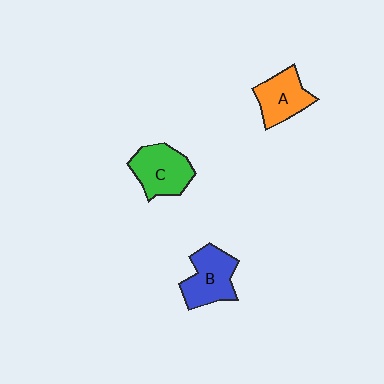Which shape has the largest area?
Shape C (green).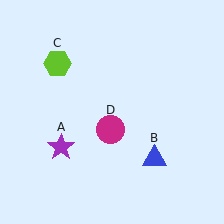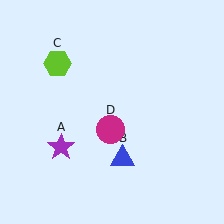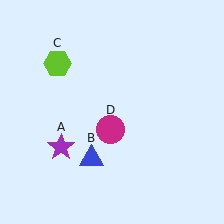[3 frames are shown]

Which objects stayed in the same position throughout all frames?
Purple star (object A) and lime hexagon (object C) and magenta circle (object D) remained stationary.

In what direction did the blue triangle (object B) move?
The blue triangle (object B) moved left.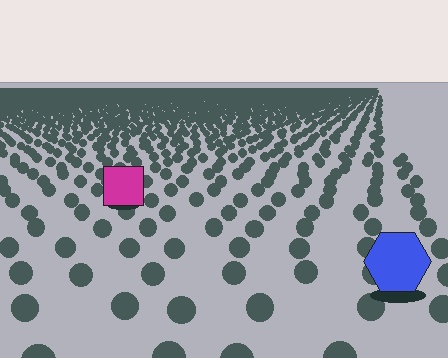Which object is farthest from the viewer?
The magenta square is farthest from the viewer. It appears smaller and the ground texture around it is denser.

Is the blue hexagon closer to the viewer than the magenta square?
Yes. The blue hexagon is closer — you can tell from the texture gradient: the ground texture is coarser near it.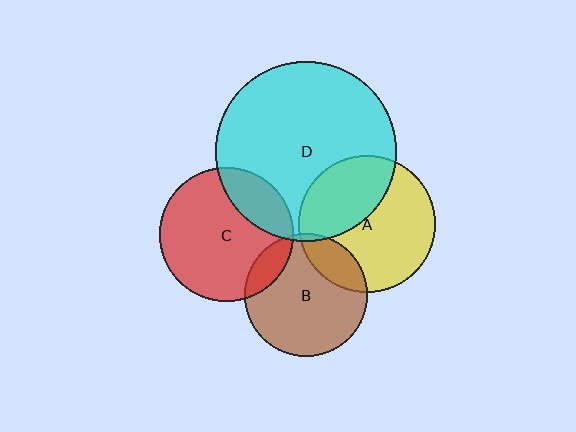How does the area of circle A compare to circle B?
Approximately 1.2 times.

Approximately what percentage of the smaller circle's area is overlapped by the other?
Approximately 20%.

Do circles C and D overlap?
Yes.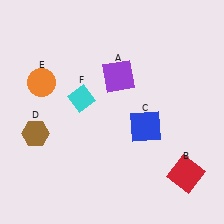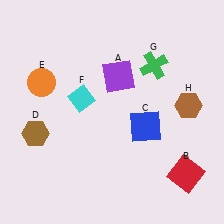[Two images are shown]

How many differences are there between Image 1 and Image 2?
There are 2 differences between the two images.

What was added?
A green cross (G), a brown hexagon (H) were added in Image 2.